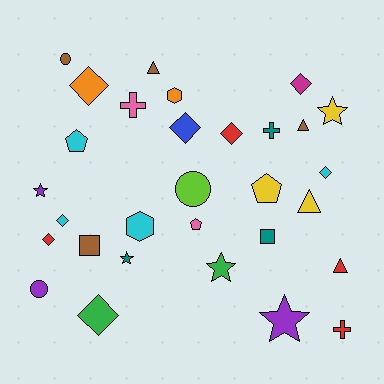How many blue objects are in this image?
There is 1 blue object.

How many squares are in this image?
There are 2 squares.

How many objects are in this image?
There are 30 objects.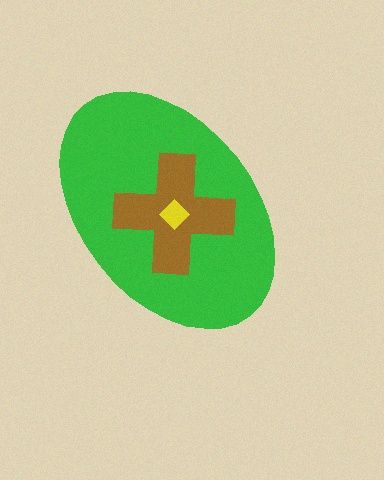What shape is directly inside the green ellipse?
The brown cross.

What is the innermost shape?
The yellow diamond.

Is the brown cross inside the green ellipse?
Yes.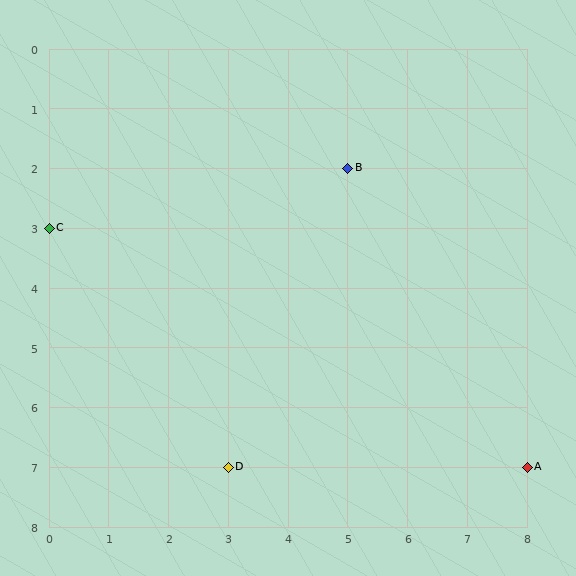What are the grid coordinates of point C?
Point C is at grid coordinates (0, 3).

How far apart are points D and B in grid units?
Points D and B are 2 columns and 5 rows apart (about 5.4 grid units diagonally).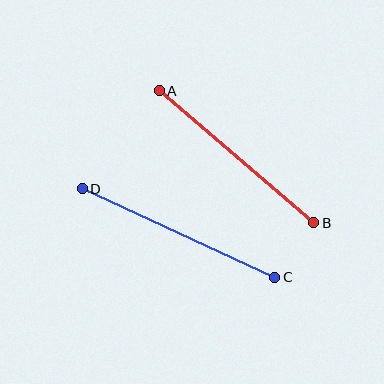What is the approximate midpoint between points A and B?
The midpoint is at approximately (237, 157) pixels.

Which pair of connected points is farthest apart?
Points C and D are farthest apart.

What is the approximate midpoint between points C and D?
The midpoint is at approximately (179, 233) pixels.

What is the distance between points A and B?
The distance is approximately 203 pixels.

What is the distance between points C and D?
The distance is approximately 212 pixels.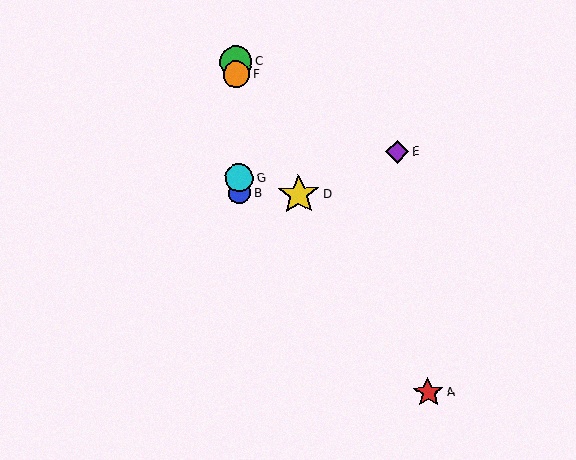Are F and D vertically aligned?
No, F is at x≈236 and D is at x≈299.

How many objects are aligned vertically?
4 objects (B, C, F, G) are aligned vertically.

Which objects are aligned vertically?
Objects B, C, F, G are aligned vertically.